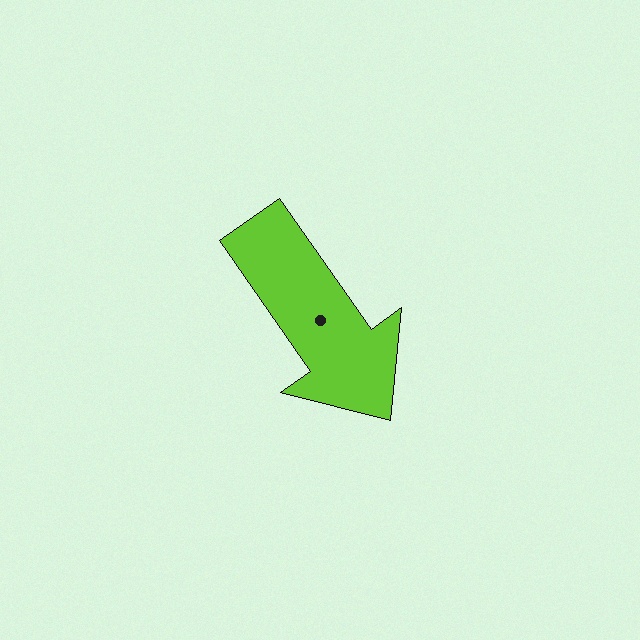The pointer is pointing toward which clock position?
Roughly 5 o'clock.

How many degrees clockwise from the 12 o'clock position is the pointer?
Approximately 145 degrees.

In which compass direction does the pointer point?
Southeast.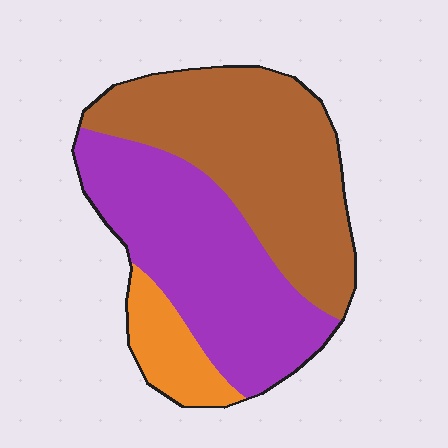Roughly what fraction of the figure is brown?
Brown covers 45% of the figure.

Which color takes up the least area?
Orange, at roughly 10%.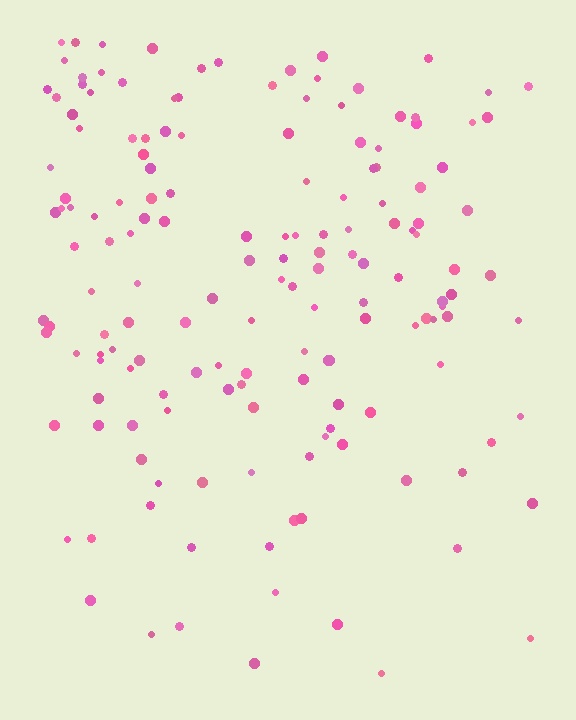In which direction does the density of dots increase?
From bottom to top, with the top side densest.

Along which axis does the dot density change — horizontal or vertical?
Vertical.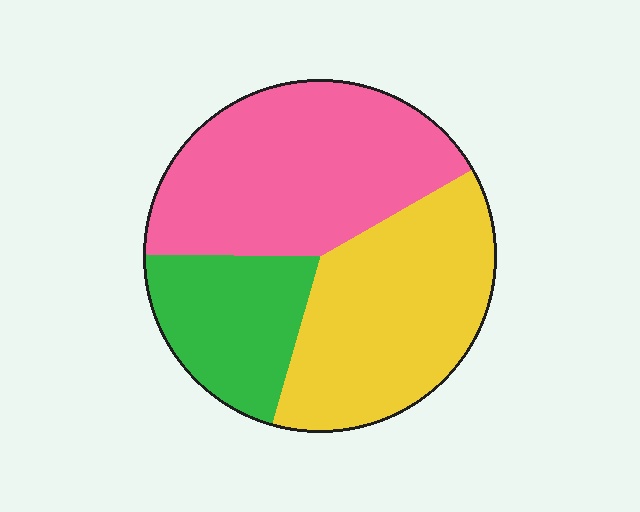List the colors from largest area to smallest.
From largest to smallest: pink, yellow, green.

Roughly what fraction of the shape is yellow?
Yellow takes up about three eighths (3/8) of the shape.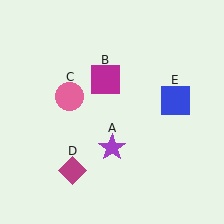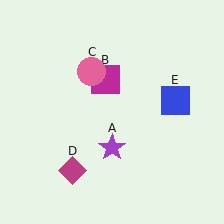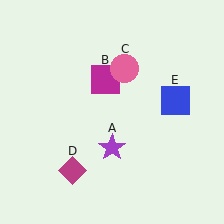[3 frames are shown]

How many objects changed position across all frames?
1 object changed position: pink circle (object C).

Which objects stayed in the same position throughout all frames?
Purple star (object A) and magenta square (object B) and magenta diamond (object D) and blue square (object E) remained stationary.